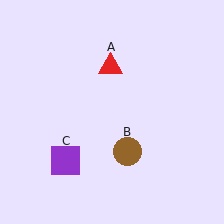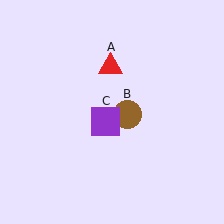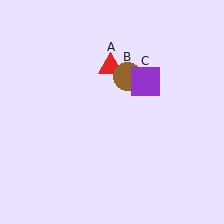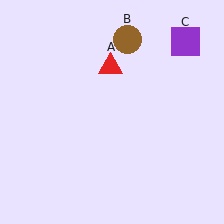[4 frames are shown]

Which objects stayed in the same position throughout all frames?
Red triangle (object A) remained stationary.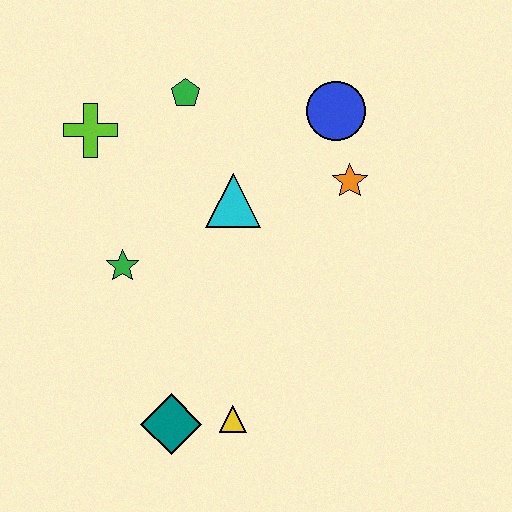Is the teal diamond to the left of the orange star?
Yes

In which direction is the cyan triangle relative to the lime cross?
The cyan triangle is to the right of the lime cross.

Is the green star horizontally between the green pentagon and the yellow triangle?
No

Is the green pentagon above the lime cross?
Yes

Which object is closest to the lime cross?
The green pentagon is closest to the lime cross.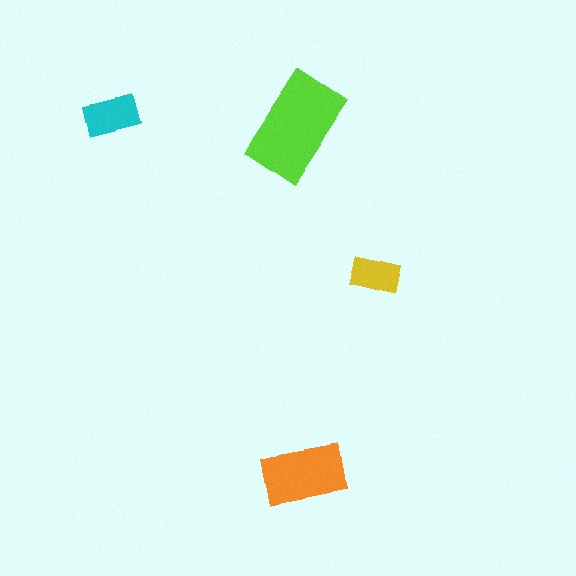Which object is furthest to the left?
The cyan rectangle is leftmost.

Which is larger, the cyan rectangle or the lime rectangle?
The lime one.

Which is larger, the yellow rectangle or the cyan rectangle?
The cyan one.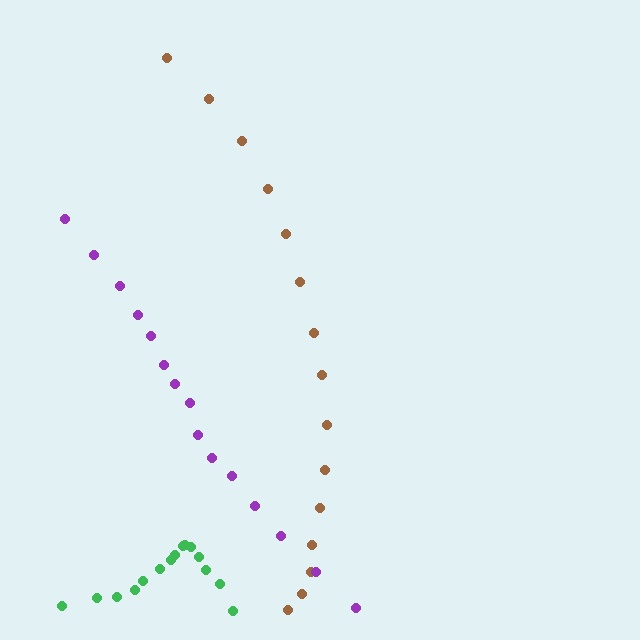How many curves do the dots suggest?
There are 3 distinct paths.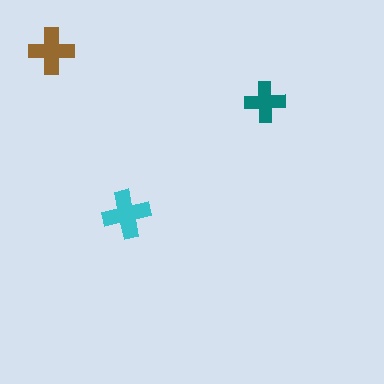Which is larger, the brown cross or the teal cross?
The brown one.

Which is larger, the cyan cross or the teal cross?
The cyan one.